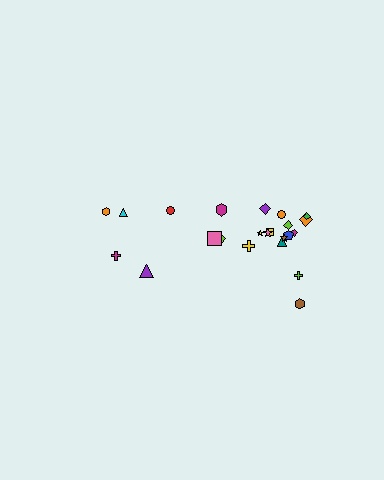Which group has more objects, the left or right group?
The right group.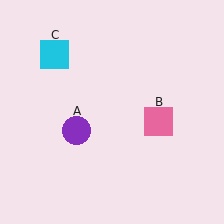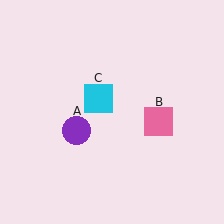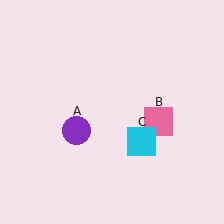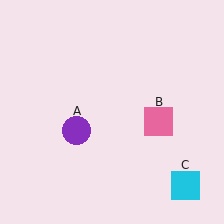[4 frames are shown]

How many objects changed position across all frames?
1 object changed position: cyan square (object C).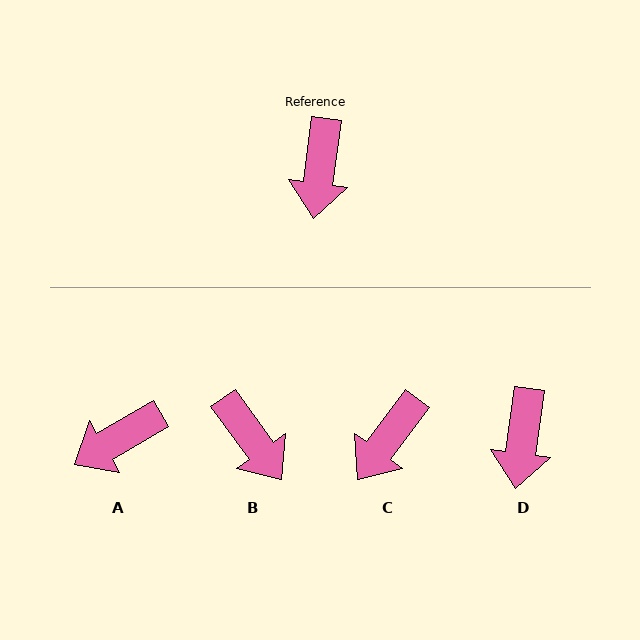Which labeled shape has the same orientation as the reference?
D.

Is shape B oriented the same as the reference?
No, it is off by about 43 degrees.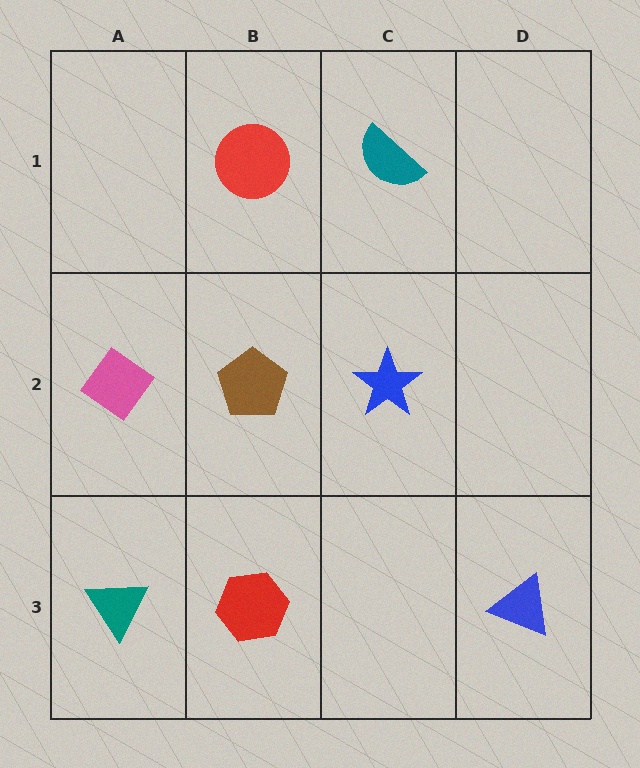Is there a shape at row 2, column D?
No, that cell is empty.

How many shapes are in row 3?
3 shapes.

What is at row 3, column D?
A blue triangle.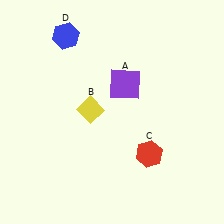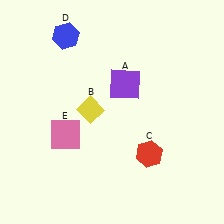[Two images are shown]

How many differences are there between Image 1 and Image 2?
There is 1 difference between the two images.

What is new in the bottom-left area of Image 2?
A pink square (E) was added in the bottom-left area of Image 2.